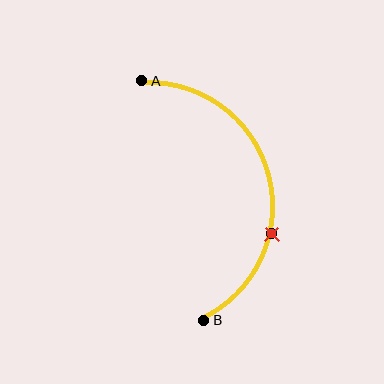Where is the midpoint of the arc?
The arc midpoint is the point on the curve farthest from the straight line joining A and B. It sits to the right of that line.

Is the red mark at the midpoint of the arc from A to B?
No. The red mark lies on the arc but is closer to endpoint B. The arc midpoint would be at the point on the curve equidistant along the arc from both A and B.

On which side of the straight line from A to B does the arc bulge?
The arc bulges to the right of the straight line connecting A and B.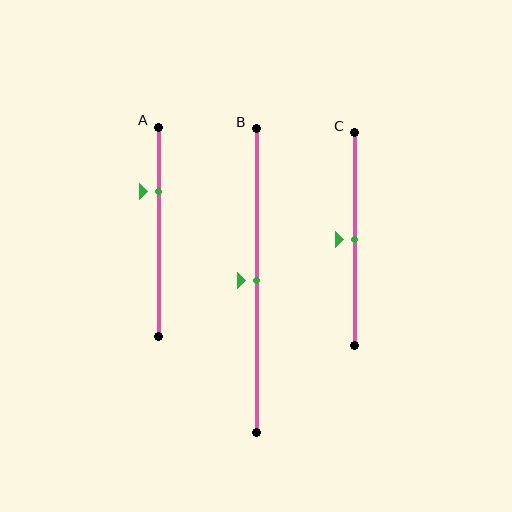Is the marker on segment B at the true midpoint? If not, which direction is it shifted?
Yes, the marker on segment B is at the true midpoint.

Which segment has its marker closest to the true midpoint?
Segment B has its marker closest to the true midpoint.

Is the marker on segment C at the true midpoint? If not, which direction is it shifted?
Yes, the marker on segment C is at the true midpoint.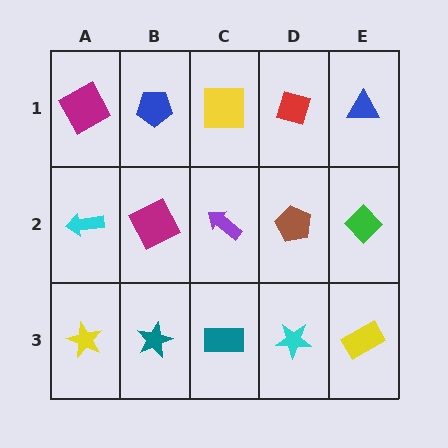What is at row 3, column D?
A cyan star.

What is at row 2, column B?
A magenta square.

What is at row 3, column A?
A yellow star.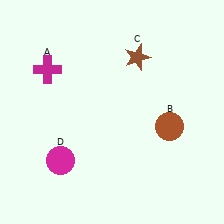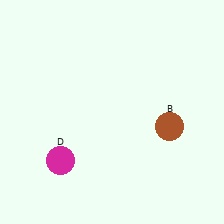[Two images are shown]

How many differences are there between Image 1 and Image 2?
There are 2 differences between the two images.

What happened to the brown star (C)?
The brown star (C) was removed in Image 2. It was in the top-right area of Image 1.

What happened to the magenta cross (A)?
The magenta cross (A) was removed in Image 2. It was in the top-left area of Image 1.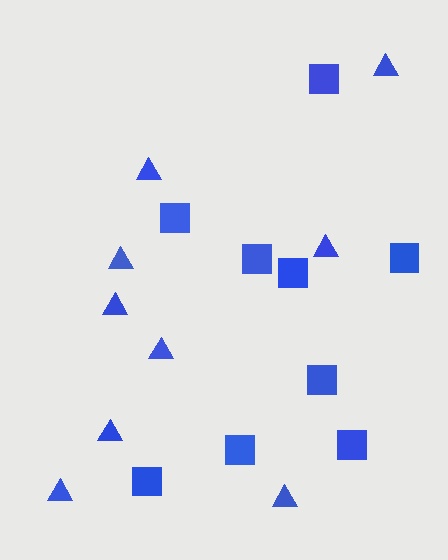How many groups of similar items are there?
There are 2 groups: one group of triangles (9) and one group of squares (9).